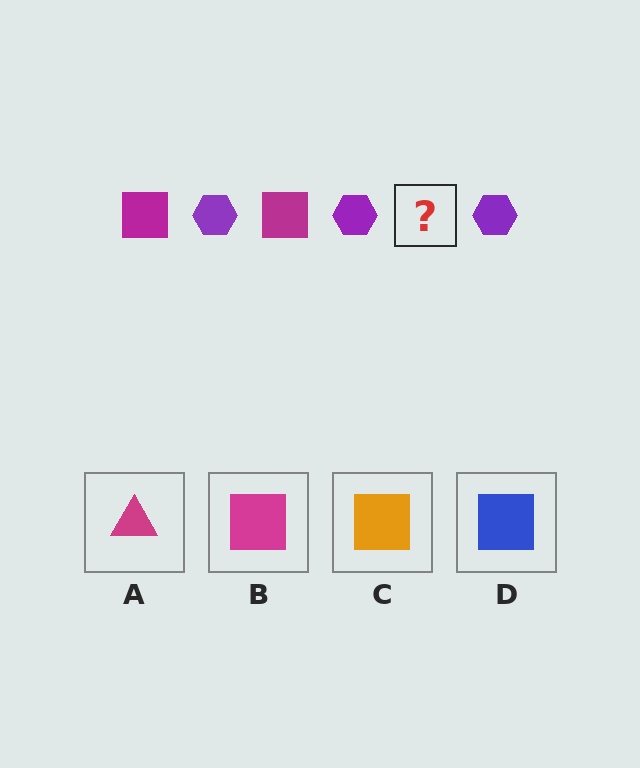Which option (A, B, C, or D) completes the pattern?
B.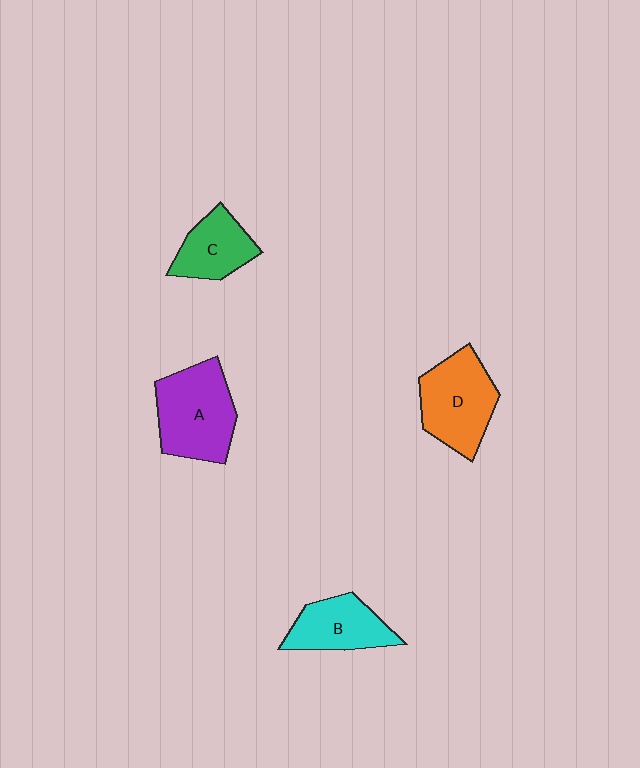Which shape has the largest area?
Shape A (purple).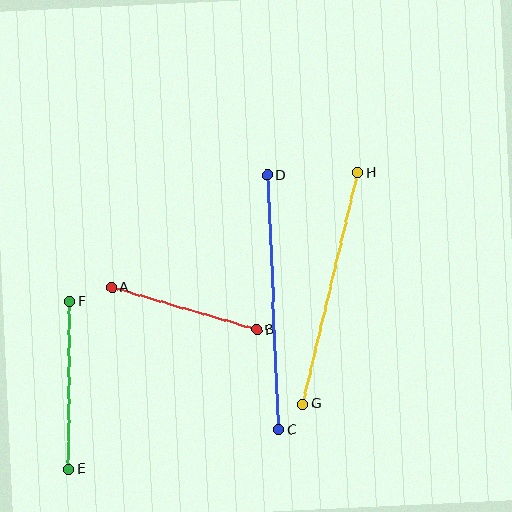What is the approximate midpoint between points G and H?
The midpoint is at approximately (330, 289) pixels.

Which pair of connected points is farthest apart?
Points C and D are farthest apart.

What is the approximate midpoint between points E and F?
The midpoint is at approximately (69, 385) pixels.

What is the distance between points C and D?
The distance is approximately 255 pixels.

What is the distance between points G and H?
The distance is approximately 238 pixels.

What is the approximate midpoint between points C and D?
The midpoint is at approximately (273, 302) pixels.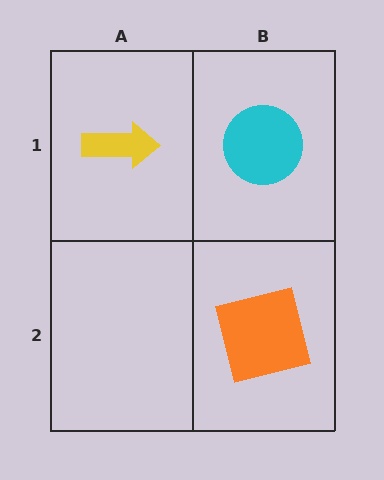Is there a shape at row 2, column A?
No, that cell is empty.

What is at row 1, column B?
A cyan circle.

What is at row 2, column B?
An orange square.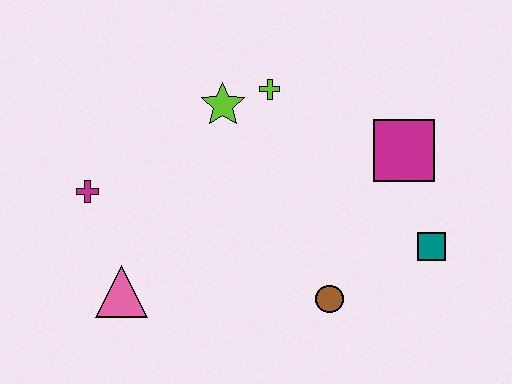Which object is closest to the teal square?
The magenta square is closest to the teal square.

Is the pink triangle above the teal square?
No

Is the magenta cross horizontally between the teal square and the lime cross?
No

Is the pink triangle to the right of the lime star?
No